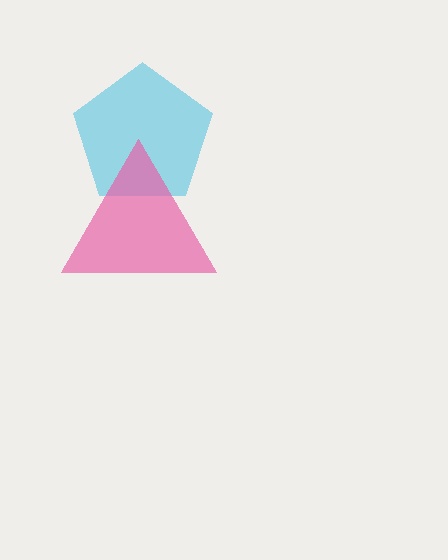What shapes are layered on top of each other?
The layered shapes are: a cyan pentagon, a pink triangle.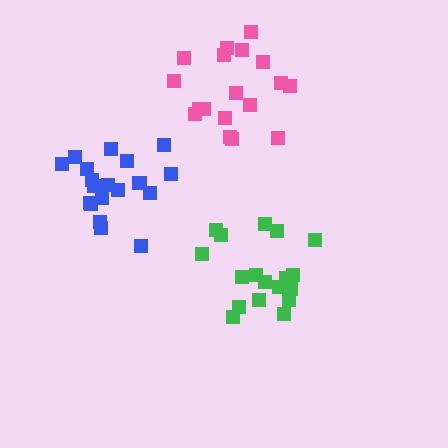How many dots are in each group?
Group 1: 18 dots, Group 2: 18 dots, Group 3: 20 dots (56 total).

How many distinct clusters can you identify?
There are 3 distinct clusters.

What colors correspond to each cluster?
The clusters are colored: pink, green, blue.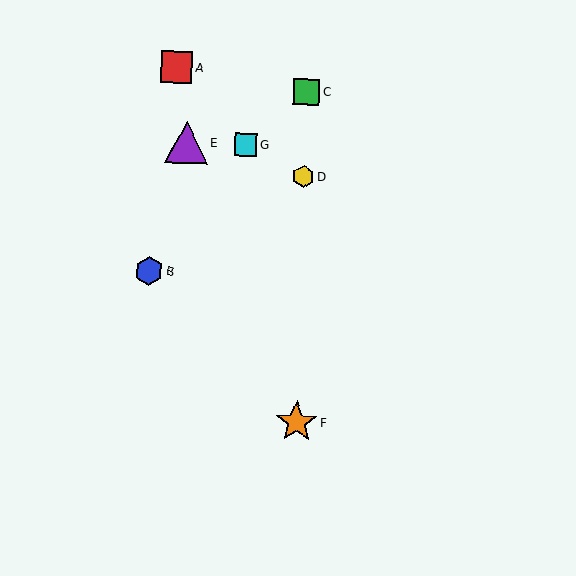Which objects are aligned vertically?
Objects C, D, F are aligned vertically.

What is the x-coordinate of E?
Object E is at x≈186.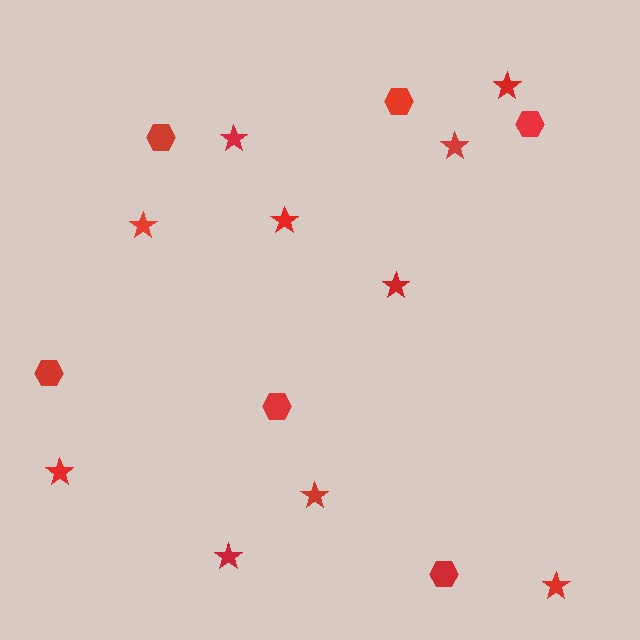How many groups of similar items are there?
There are 2 groups: one group of stars (10) and one group of hexagons (6).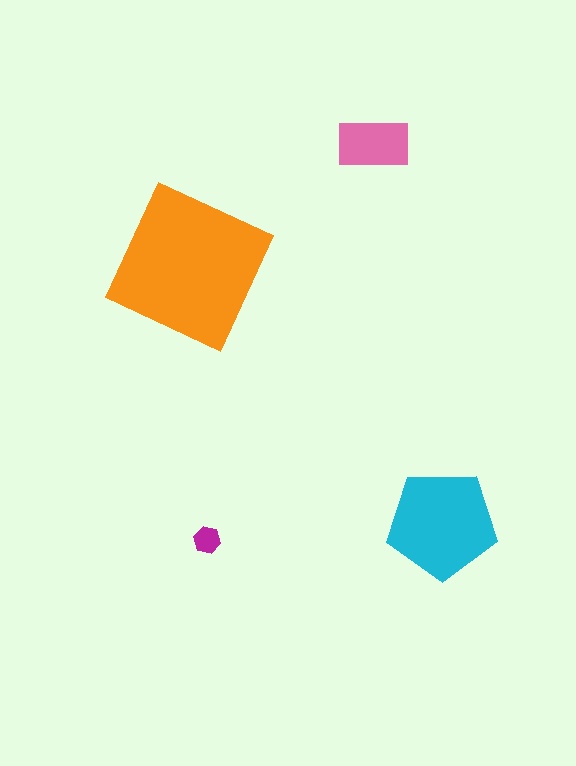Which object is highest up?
The pink rectangle is topmost.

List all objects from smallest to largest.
The magenta hexagon, the pink rectangle, the cyan pentagon, the orange square.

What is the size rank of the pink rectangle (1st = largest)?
3rd.